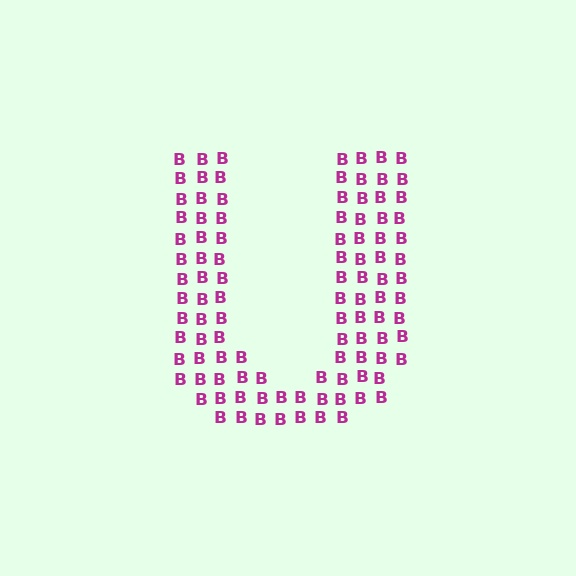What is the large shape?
The large shape is the letter U.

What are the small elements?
The small elements are letter B's.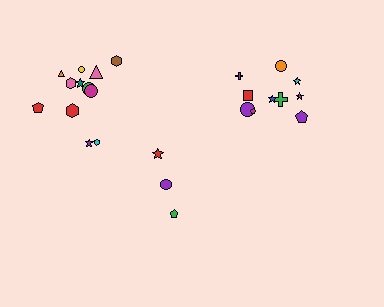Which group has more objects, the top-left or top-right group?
The top-left group.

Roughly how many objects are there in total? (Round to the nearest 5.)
Roughly 25 objects in total.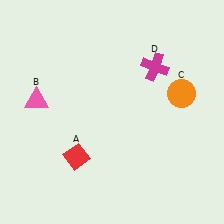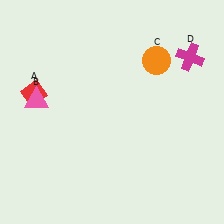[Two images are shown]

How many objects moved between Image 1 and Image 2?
3 objects moved between the two images.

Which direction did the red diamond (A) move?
The red diamond (A) moved up.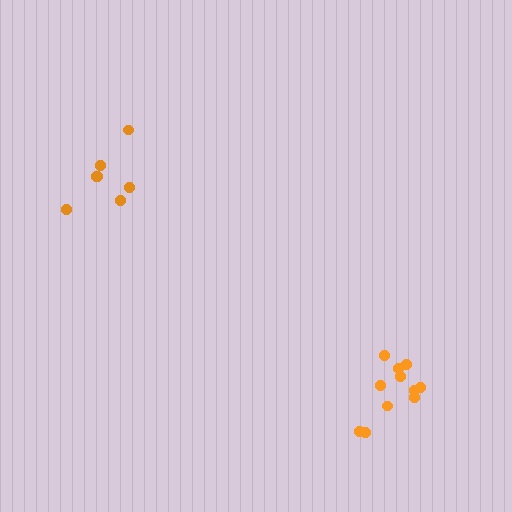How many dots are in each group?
Group 1: 7 dots, Group 2: 11 dots (18 total).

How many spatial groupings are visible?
There are 2 spatial groupings.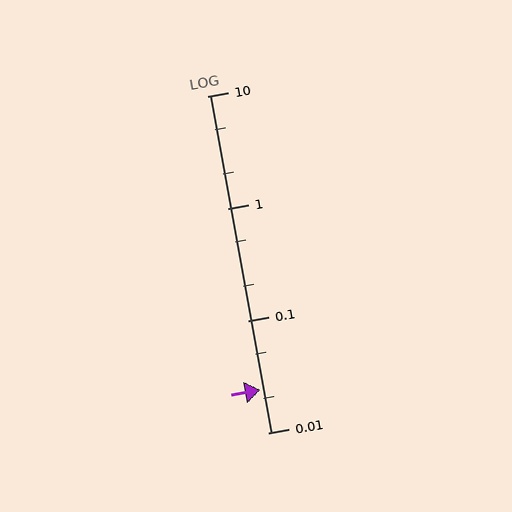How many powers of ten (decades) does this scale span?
The scale spans 3 decades, from 0.01 to 10.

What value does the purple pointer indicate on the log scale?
The pointer indicates approximately 0.024.